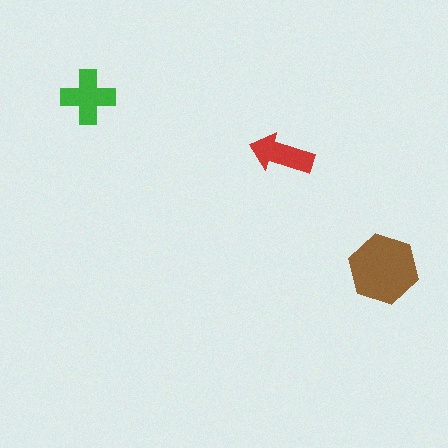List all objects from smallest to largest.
The red arrow, the green cross, the brown hexagon.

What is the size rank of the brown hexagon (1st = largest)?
1st.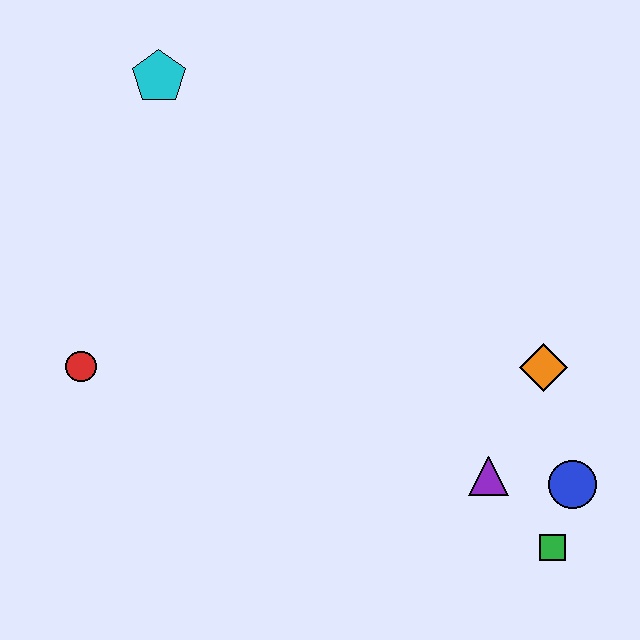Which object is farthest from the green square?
The cyan pentagon is farthest from the green square.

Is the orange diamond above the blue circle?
Yes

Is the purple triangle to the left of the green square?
Yes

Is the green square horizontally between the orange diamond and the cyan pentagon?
No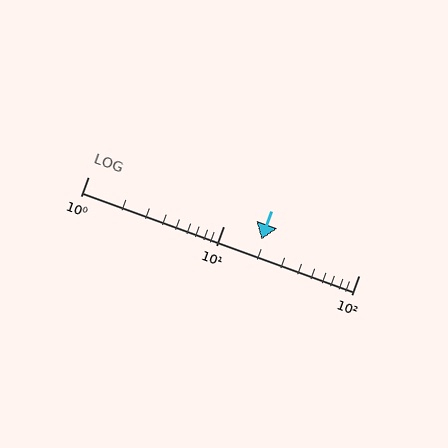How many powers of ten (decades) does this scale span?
The scale spans 2 decades, from 1 to 100.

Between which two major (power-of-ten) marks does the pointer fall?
The pointer is between 10 and 100.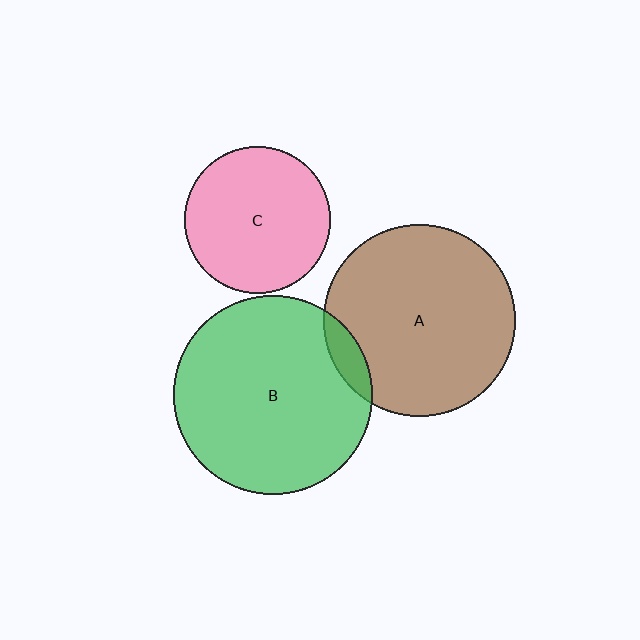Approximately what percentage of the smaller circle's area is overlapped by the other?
Approximately 10%.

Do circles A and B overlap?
Yes.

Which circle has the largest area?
Circle B (green).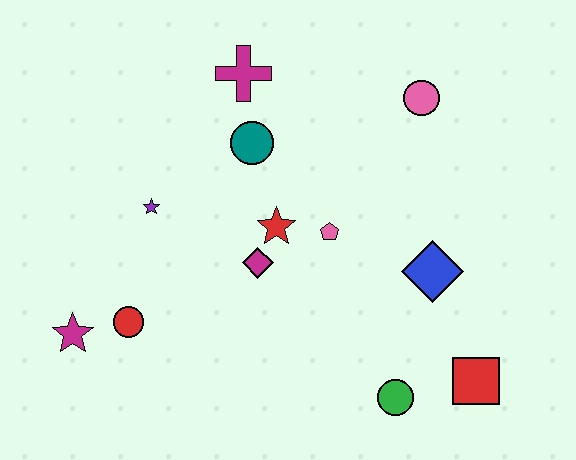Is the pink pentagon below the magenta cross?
Yes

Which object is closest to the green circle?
The red square is closest to the green circle.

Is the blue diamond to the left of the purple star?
No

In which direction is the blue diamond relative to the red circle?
The blue diamond is to the right of the red circle.